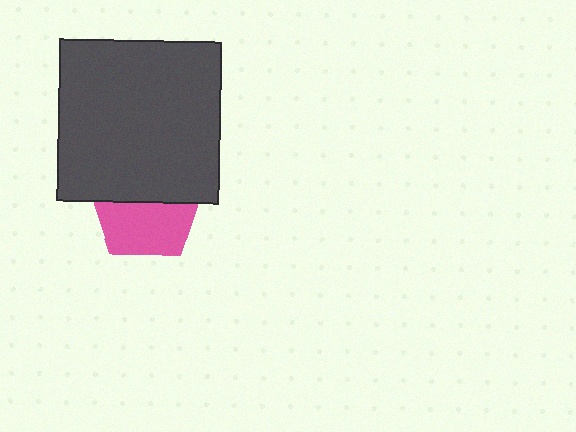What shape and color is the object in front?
The object in front is a dark gray square.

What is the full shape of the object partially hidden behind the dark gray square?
The partially hidden object is a pink pentagon.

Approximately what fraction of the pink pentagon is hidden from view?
Roughly 48% of the pink pentagon is hidden behind the dark gray square.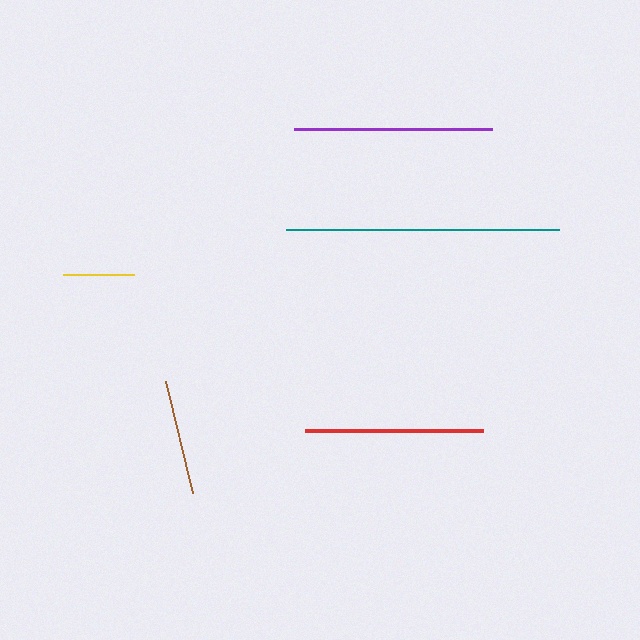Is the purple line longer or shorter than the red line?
The purple line is longer than the red line.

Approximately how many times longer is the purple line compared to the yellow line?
The purple line is approximately 2.8 times the length of the yellow line.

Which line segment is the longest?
The teal line is the longest at approximately 273 pixels.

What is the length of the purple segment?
The purple segment is approximately 198 pixels long.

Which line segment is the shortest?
The yellow line is the shortest at approximately 71 pixels.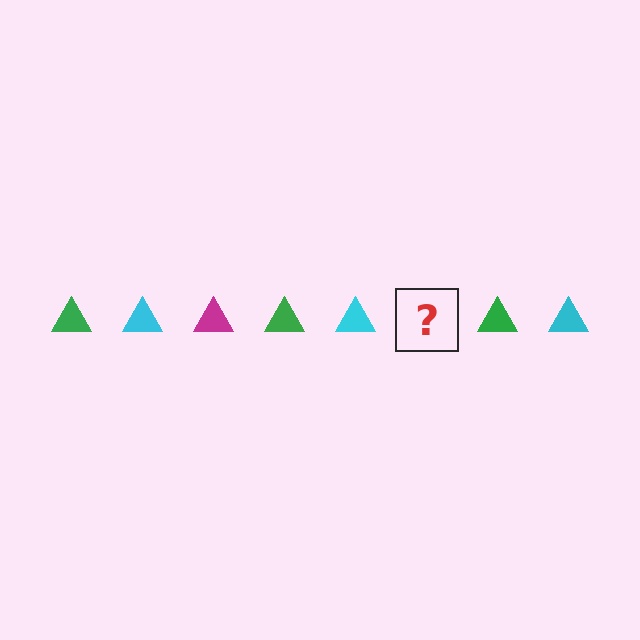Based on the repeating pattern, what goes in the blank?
The blank should be a magenta triangle.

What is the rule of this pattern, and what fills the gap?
The rule is that the pattern cycles through green, cyan, magenta triangles. The gap should be filled with a magenta triangle.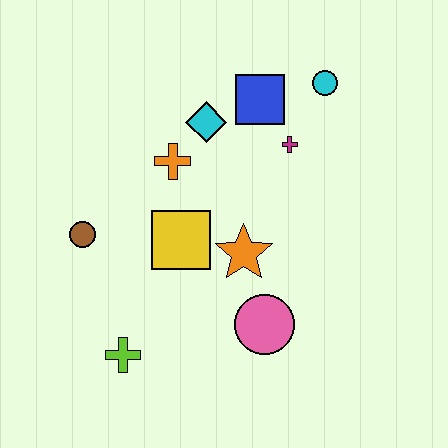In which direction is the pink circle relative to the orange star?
The pink circle is below the orange star.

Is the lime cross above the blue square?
No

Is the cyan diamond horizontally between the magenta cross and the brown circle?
Yes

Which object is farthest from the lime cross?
The cyan circle is farthest from the lime cross.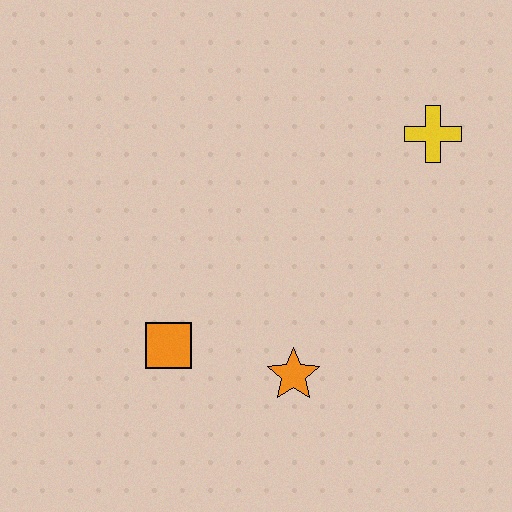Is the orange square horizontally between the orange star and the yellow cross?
No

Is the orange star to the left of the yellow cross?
Yes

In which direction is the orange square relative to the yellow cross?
The orange square is to the left of the yellow cross.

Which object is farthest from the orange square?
The yellow cross is farthest from the orange square.